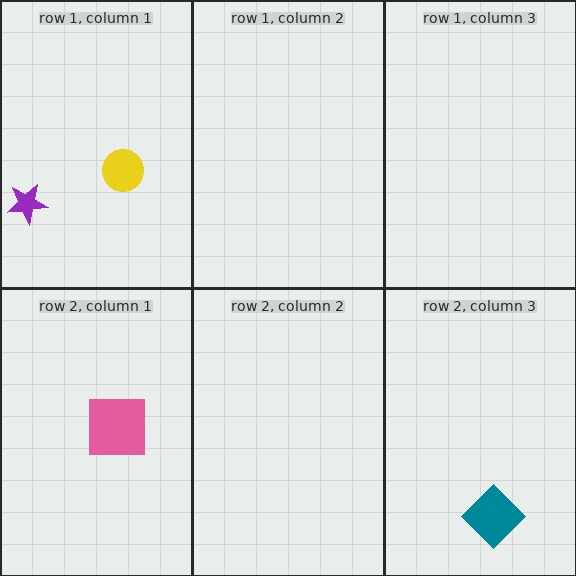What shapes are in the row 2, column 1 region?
The pink square.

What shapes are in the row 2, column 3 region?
The teal diamond.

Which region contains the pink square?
The row 2, column 1 region.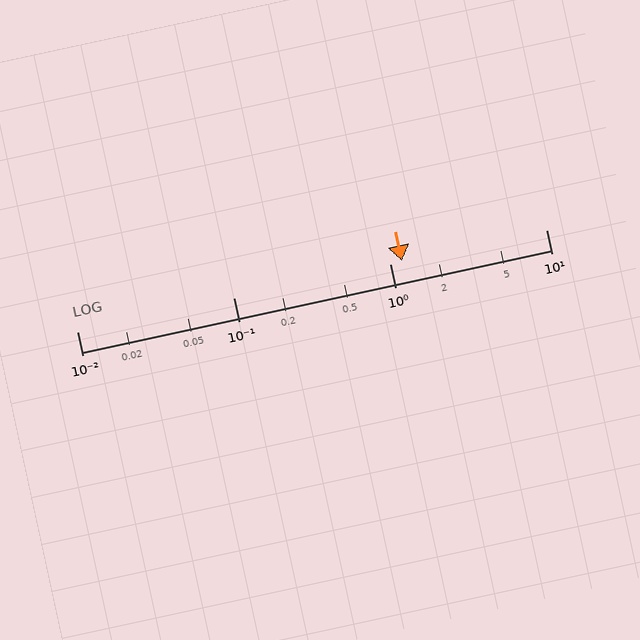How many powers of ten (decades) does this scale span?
The scale spans 3 decades, from 0.01 to 10.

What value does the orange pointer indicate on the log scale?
The pointer indicates approximately 1.2.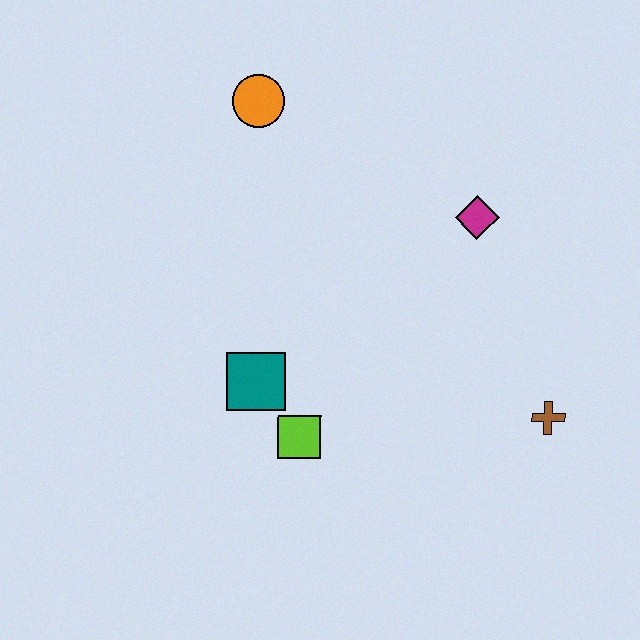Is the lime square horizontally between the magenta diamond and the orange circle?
Yes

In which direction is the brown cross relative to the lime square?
The brown cross is to the right of the lime square.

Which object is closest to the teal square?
The lime square is closest to the teal square.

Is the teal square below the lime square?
No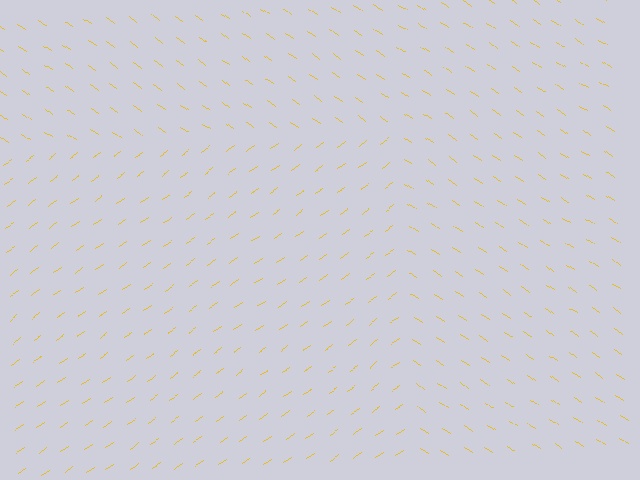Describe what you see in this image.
The image is filled with small yellow line segments. A rectangle region in the image has lines oriented differently from the surrounding lines, creating a visible texture boundary.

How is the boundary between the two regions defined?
The boundary is defined purely by a change in line orientation (approximately 69 degrees difference). All lines are the same color and thickness.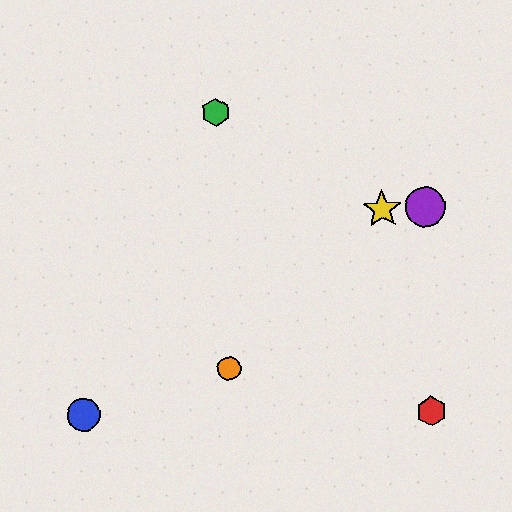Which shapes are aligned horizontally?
The yellow star, the purple circle are aligned horizontally.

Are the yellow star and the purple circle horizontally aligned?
Yes, both are at y≈209.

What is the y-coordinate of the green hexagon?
The green hexagon is at y≈112.